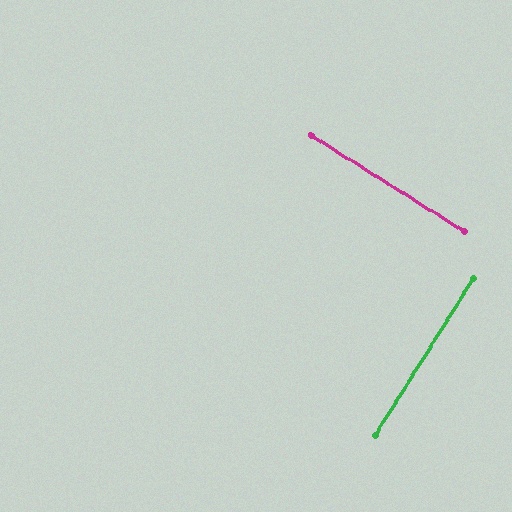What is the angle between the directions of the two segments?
Approximately 90 degrees.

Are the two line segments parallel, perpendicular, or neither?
Perpendicular — they meet at approximately 90°.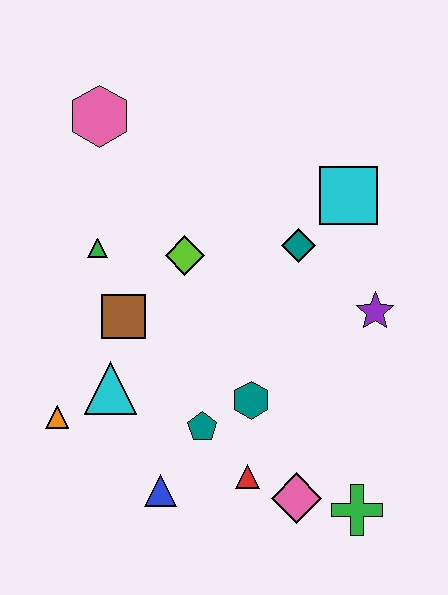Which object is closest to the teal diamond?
The cyan square is closest to the teal diamond.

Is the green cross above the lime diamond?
No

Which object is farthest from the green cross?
The pink hexagon is farthest from the green cross.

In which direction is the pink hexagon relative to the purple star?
The pink hexagon is to the left of the purple star.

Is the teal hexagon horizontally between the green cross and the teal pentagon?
Yes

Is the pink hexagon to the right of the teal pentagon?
No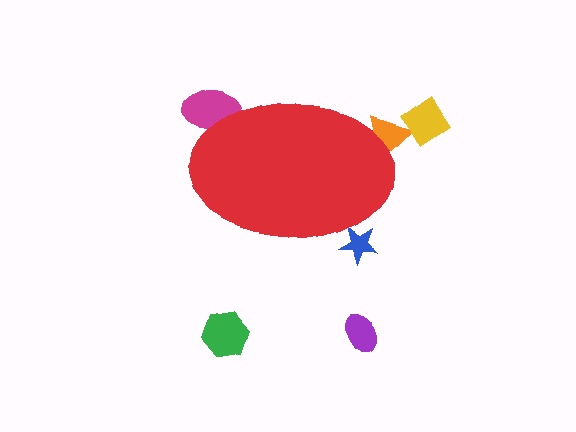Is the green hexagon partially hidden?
No, the green hexagon is fully visible.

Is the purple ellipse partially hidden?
No, the purple ellipse is fully visible.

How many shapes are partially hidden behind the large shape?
3 shapes are partially hidden.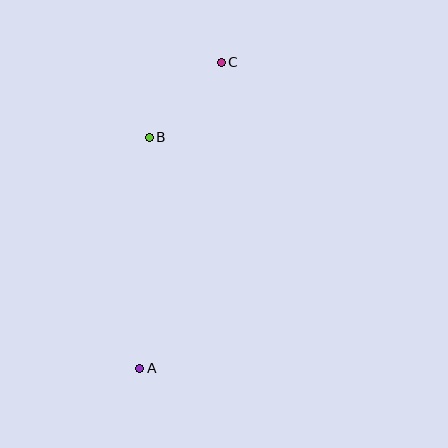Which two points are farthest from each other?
Points A and C are farthest from each other.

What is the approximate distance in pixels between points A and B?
The distance between A and B is approximately 231 pixels.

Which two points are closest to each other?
Points B and C are closest to each other.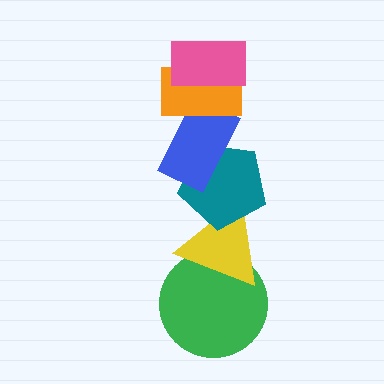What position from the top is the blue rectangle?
The blue rectangle is 3rd from the top.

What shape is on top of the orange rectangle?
The pink rectangle is on top of the orange rectangle.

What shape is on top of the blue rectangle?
The orange rectangle is on top of the blue rectangle.